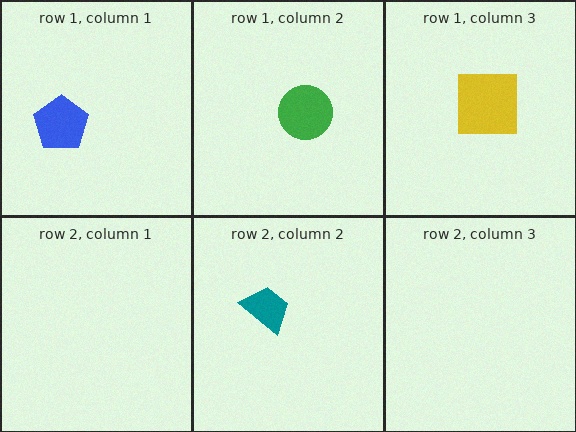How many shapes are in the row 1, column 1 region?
1.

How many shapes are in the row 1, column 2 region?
1.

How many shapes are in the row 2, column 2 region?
1.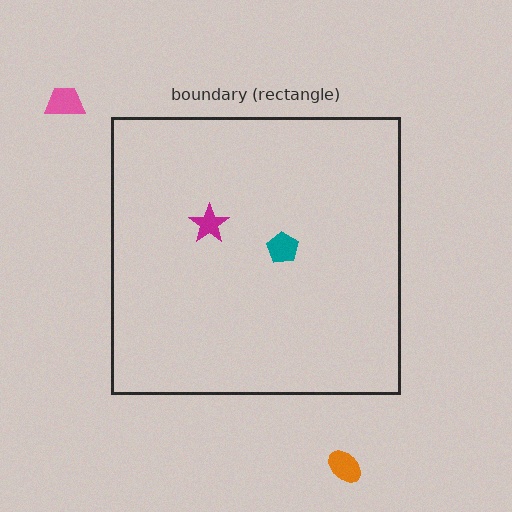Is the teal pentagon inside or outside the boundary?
Inside.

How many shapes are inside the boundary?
2 inside, 2 outside.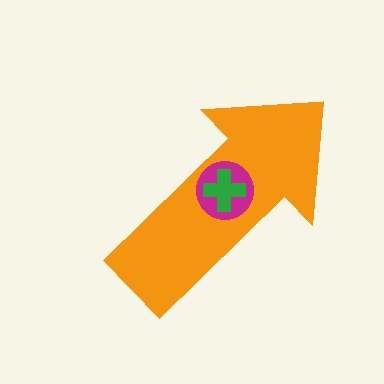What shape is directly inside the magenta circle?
The green cross.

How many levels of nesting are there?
3.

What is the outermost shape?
The orange arrow.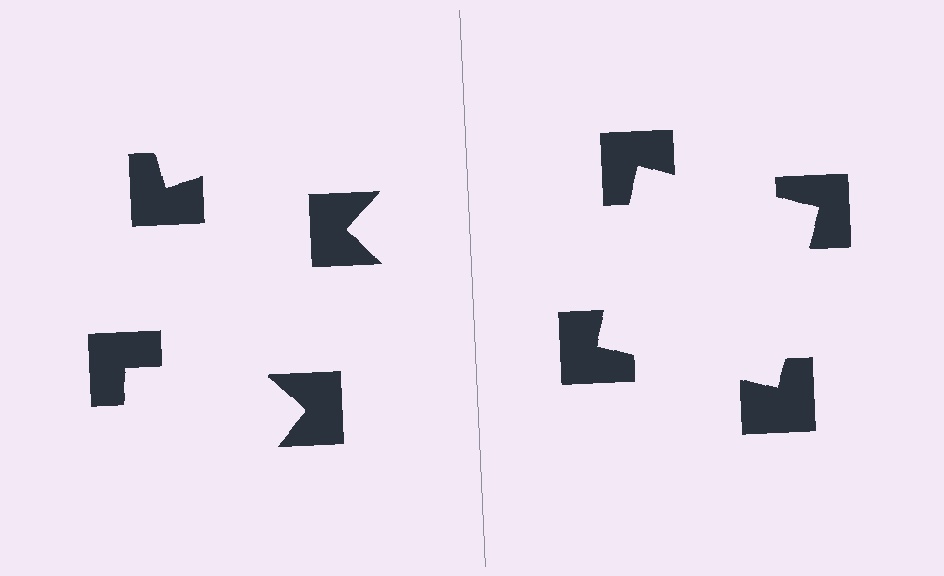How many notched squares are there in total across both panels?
8 — 4 on each side.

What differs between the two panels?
The notched squares are positioned identically on both sides; only the wedge orientations differ. On the right they align to a square; on the left they are misaligned.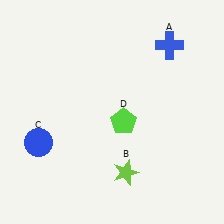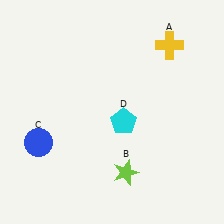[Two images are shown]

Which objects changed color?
A changed from blue to yellow. D changed from lime to cyan.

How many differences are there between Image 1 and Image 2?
There are 2 differences between the two images.